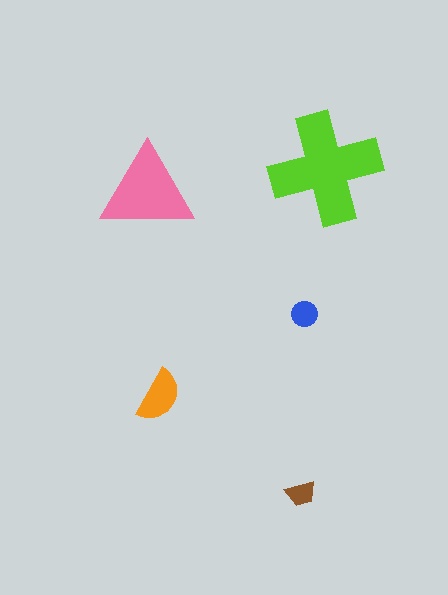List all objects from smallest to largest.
The brown trapezoid, the blue circle, the orange semicircle, the pink triangle, the lime cross.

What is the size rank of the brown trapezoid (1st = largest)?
5th.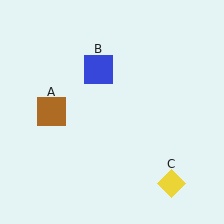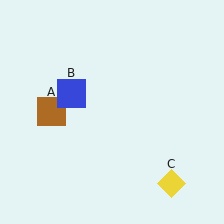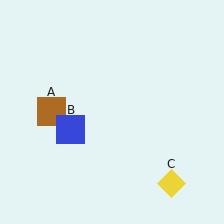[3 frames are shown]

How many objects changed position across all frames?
1 object changed position: blue square (object B).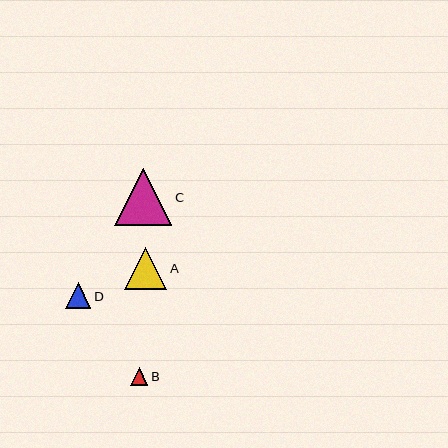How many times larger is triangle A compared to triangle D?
Triangle A is approximately 1.7 times the size of triangle D.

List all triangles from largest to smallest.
From largest to smallest: C, A, D, B.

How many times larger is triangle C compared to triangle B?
Triangle C is approximately 3.2 times the size of triangle B.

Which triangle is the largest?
Triangle C is the largest with a size of approximately 57 pixels.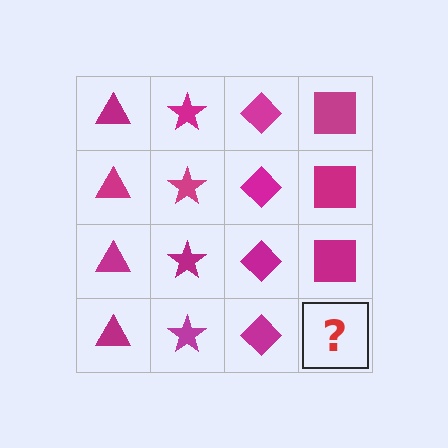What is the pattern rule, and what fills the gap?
The rule is that each column has a consistent shape. The gap should be filled with a magenta square.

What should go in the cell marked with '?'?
The missing cell should contain a magenta square.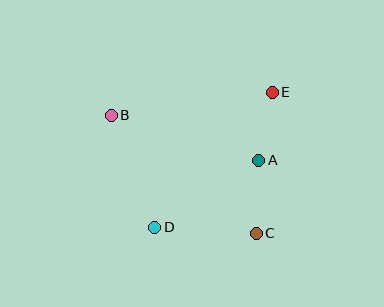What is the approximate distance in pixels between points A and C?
The distance between A and C is approximately 73 pixels.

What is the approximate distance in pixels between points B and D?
The distance between B and D is approximately 120 pixels.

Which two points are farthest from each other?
Points B and C are farthest from each other.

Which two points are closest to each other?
Points A and E are closest to each other.